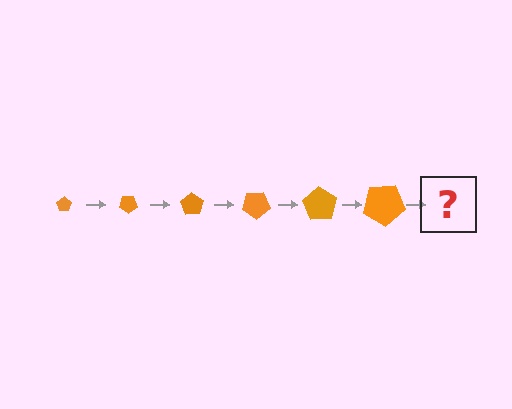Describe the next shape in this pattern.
It should be a pentagon, larger than the previous one and rotated 210 degrees from the start.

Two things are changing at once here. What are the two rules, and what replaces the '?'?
The two rules are that the pentagon grows larger each step and it rotates 35 degrees each step. The '?' should be a pentagon, larger than the previous one and rotated 210 degrees from the start.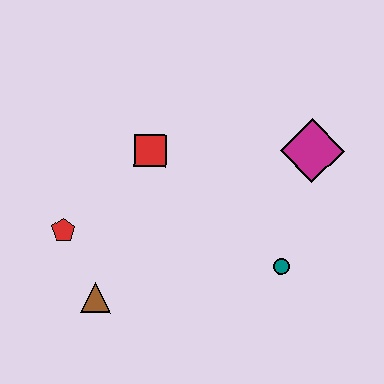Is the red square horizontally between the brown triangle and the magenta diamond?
Yes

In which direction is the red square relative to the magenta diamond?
The red square is to the left of the magenta diamond.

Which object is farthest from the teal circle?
The red pentagon is farthest from the teal circle.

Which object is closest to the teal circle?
The magenta diamond is closest to the teal circle.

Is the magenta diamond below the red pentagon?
No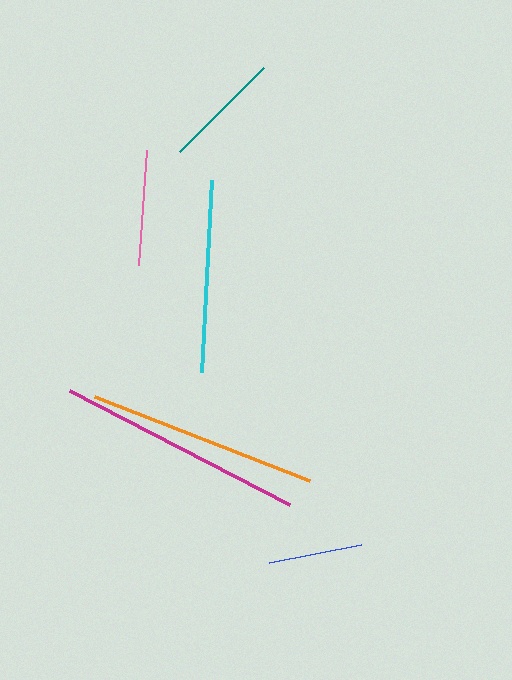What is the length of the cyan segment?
The cyan segment is approximately 192 pixels long.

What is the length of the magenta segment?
The magenta segment is approximately 248 pixels long.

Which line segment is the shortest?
The blue line is the shortest at approximately 94 pixels.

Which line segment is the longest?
The magenta line is the longest at approximately 248 pixels.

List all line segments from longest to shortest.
From longest to shortest: magenta, orange, cyan, teal, pink, blue.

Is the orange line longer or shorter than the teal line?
The orange line is longer than the teal line.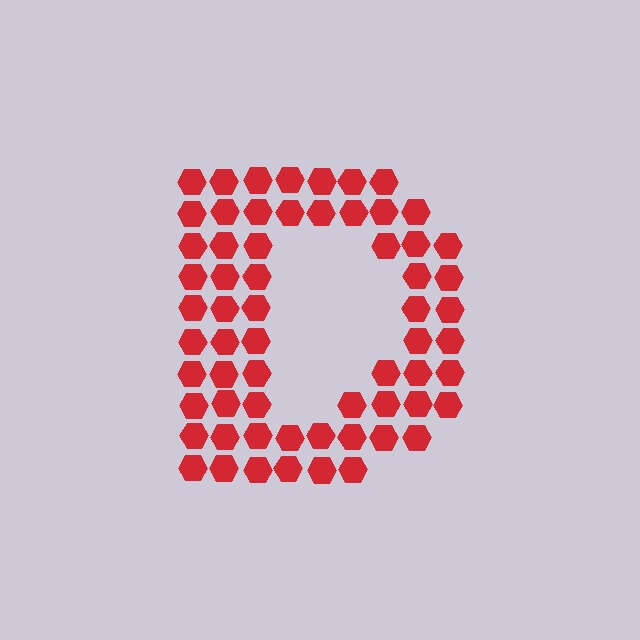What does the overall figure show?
The overall figure shows the letter D.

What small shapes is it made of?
It is made of small hexagons.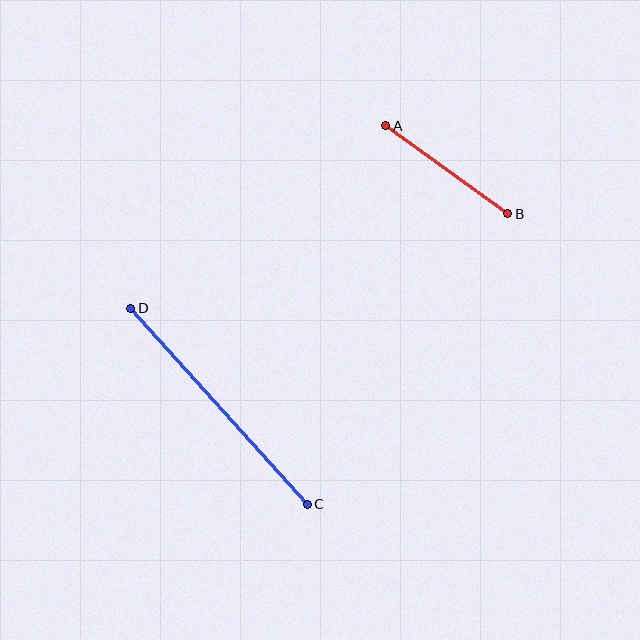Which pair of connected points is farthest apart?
Points C and D are farthest apart.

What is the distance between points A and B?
The distance is approximately 150 pixels.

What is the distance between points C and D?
The distance is approximately 264 pixels.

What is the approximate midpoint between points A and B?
The midpoint is at approximately (447, 170) pixels.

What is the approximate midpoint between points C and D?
The midpoint is at approximately (219, 406) pixels.